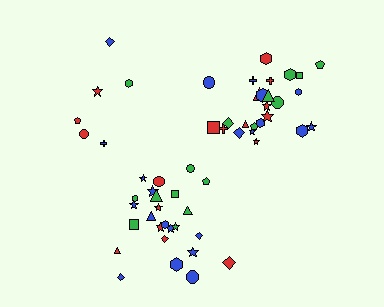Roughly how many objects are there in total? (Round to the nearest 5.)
Roughly 55 objects in total.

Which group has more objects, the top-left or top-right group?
The top-right group.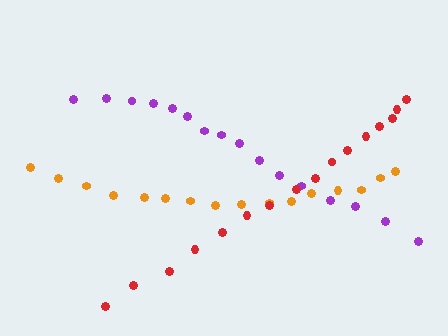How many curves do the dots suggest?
There are 3 distinct paths.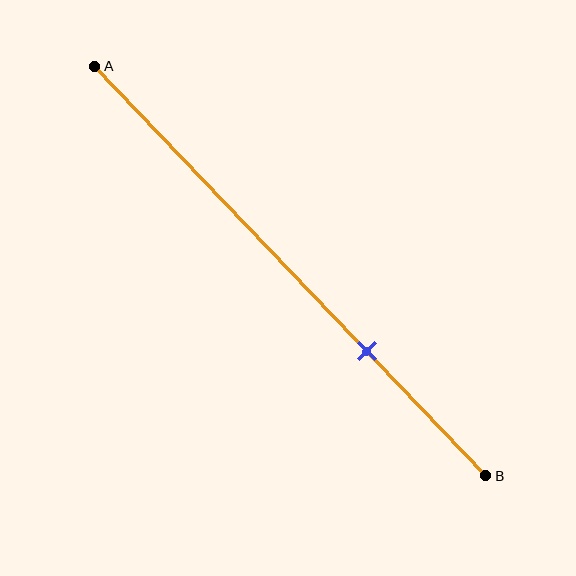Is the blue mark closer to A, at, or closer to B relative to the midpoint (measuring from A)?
The blue mark is closer to point B than the midpoint of segment AB.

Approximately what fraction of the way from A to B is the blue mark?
The blue mark is approximately 70% of the way from A to B.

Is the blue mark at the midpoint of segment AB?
No, the mark is at about 70% from A, not at the 50% midpoint.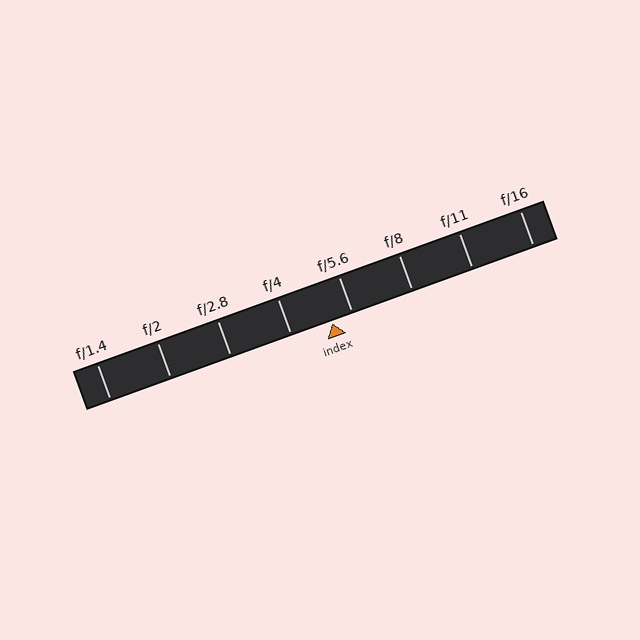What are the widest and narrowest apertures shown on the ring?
The widest aperture shown is f/1.4 and the narrowest is f/16.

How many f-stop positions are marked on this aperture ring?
There are 8 f-stop positions marked.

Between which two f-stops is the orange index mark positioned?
The index mark is between f/4 and f/5.6.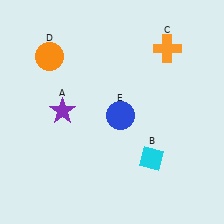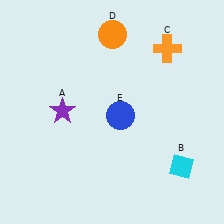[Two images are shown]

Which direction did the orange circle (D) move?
The orange circle (D) moved right.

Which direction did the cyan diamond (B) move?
The cyan diamond (B) moved right.